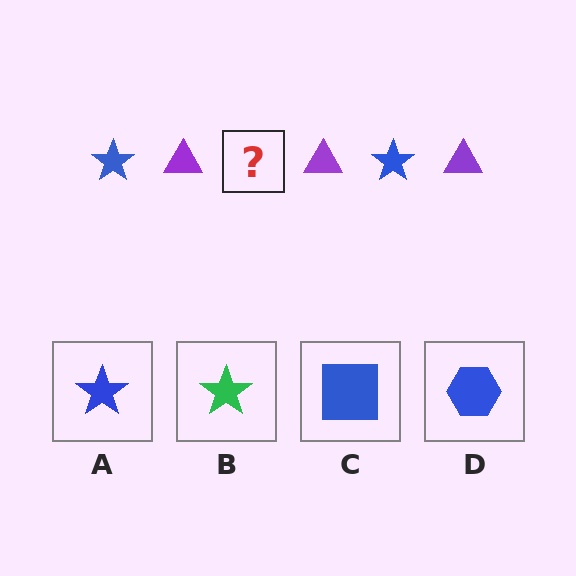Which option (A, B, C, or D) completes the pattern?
A.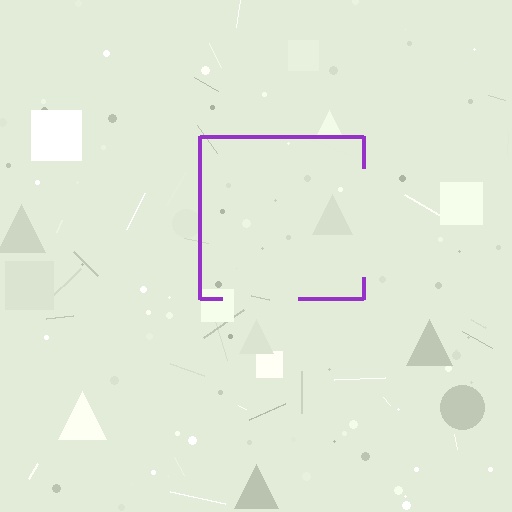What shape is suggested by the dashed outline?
The dashed outline suggests a square.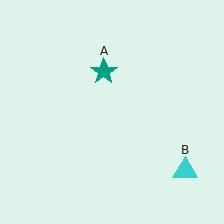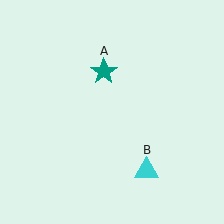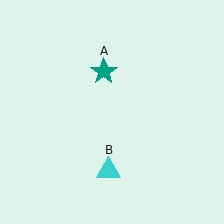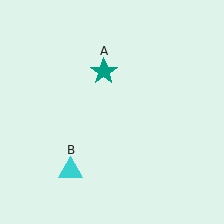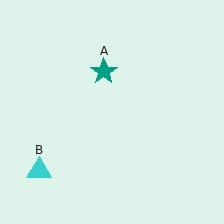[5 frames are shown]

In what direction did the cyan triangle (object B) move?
The cyan triangle (object B) moved left.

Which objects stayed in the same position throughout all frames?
Teal star (object A) remained stationary.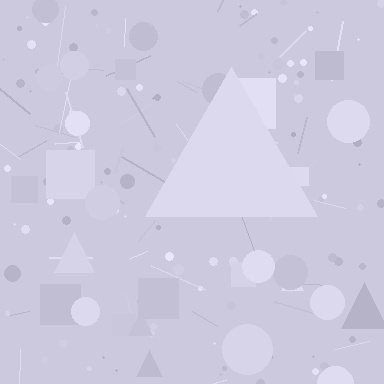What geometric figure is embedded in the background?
A triangle is embedded in the background.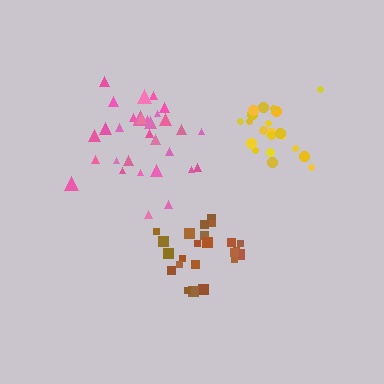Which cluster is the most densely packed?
Yellow.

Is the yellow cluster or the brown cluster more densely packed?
Yellow.